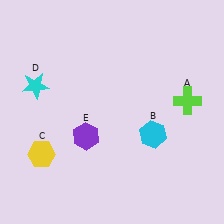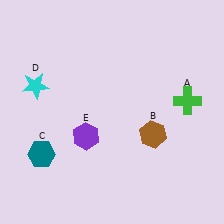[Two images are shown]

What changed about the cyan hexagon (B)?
In Image 1, B is cyan. In Image 2, it changed to brown.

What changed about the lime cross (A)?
In Image 1, A is lime. In Image 2, it changed to green.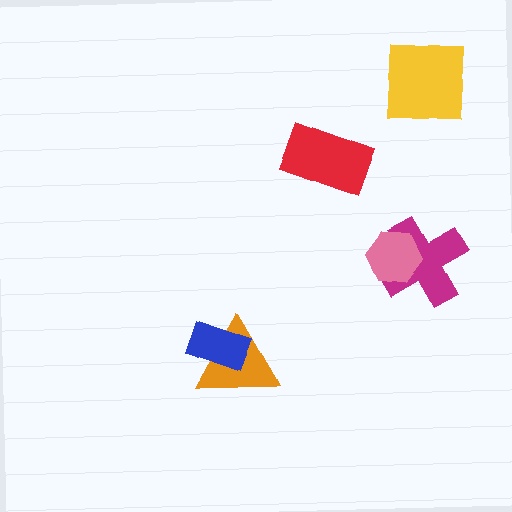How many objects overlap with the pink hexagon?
1 object overlaps with the pink hexagon.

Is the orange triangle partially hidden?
Yes, it is partially covered by another shape.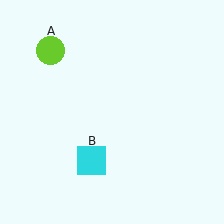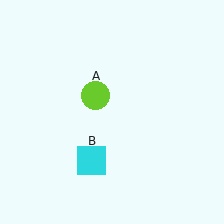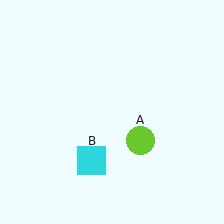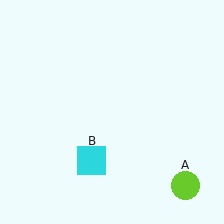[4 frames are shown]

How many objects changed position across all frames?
1 object changed position: lime circle (object A).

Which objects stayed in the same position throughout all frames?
Cyan square (object B) remained stationary.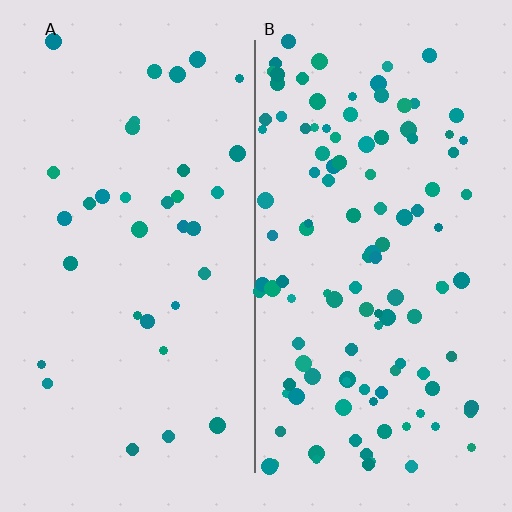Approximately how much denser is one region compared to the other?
Approximately 3.4× — region B over region A.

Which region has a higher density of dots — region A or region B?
B (the right).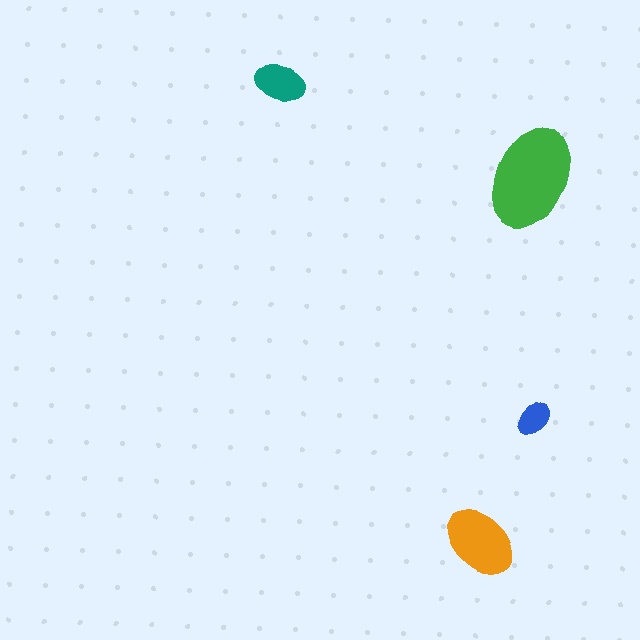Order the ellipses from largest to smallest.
the green one, the orange one, the teal one, the blue one.